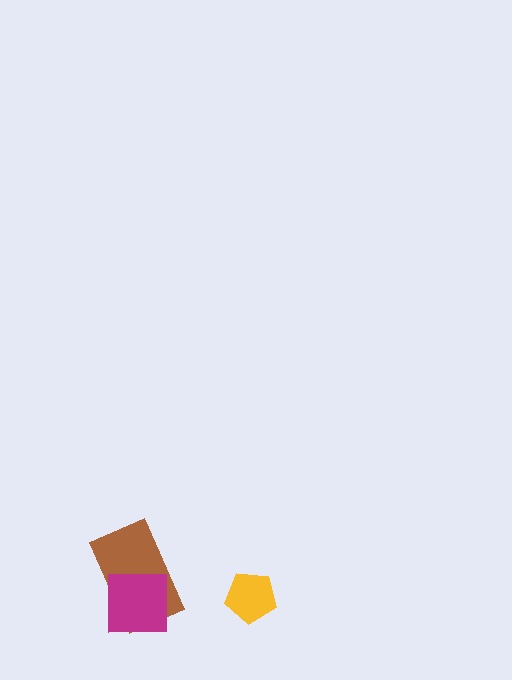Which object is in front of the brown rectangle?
The magenta square is in front of the brown rectangle.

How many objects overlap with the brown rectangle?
1 object overlaps with the brown rectangle.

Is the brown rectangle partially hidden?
Yes, it is partially covered by another shape.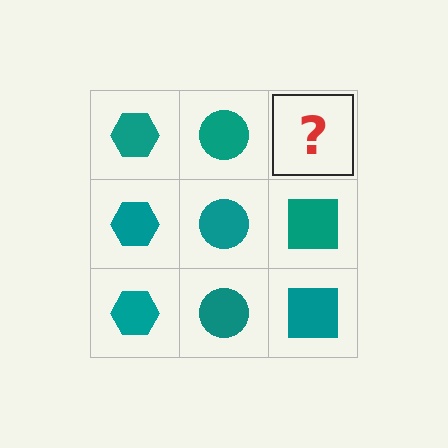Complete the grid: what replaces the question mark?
The question mark should be replaced with a teal square.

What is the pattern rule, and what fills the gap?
The rule is that each column has a consistent shape. The gap should be filled with a teal square.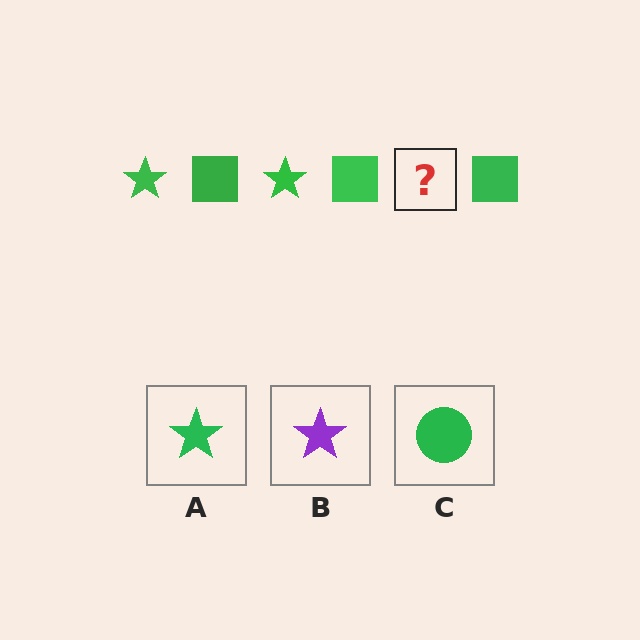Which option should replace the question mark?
Option A.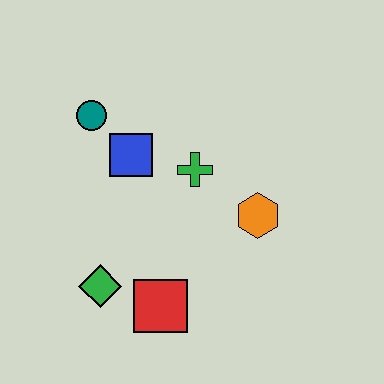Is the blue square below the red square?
No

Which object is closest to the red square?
The green diamond is closest to the red square.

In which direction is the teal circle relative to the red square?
The teal circle is above the red square.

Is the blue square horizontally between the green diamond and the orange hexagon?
Yes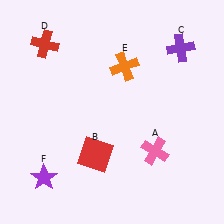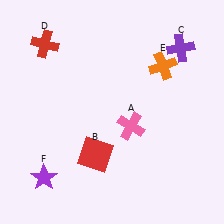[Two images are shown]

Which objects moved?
The objects that moved are: the pink cross (A), the orange cross (E).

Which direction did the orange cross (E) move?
The orange cross (E) moved right.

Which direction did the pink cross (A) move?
The pink cross (A) moved up.